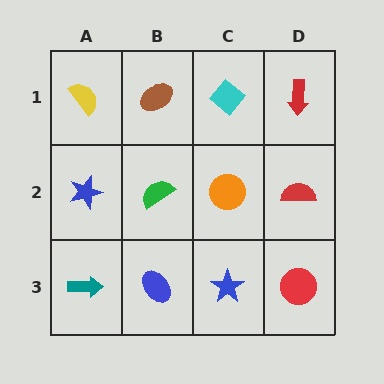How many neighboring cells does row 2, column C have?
4.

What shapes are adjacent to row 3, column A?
A blue star (row 2, column A), a blue ellipse (row 3, column B).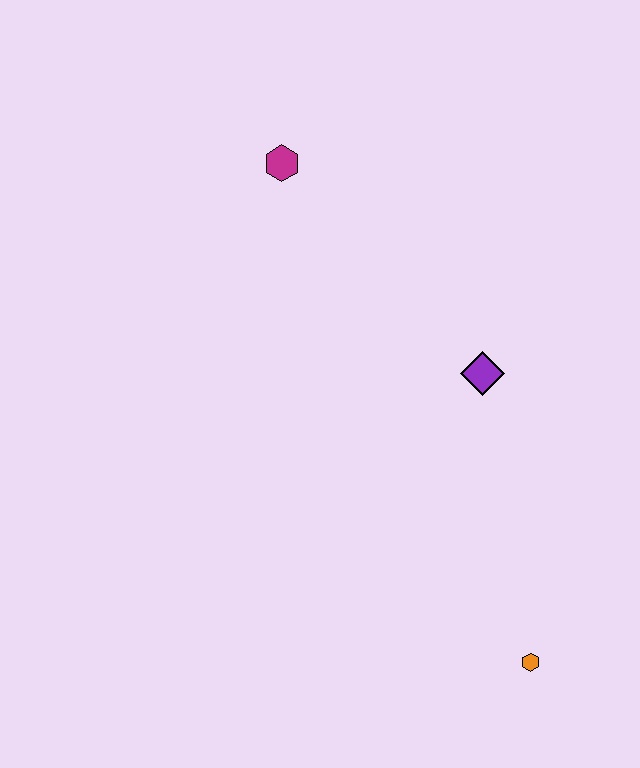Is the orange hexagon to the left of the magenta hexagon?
No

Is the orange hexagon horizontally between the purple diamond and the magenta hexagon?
No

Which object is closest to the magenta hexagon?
The purple diamond is closest to the magenta hexagon.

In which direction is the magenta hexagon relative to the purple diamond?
The magenta hexagon is above the purple diamond.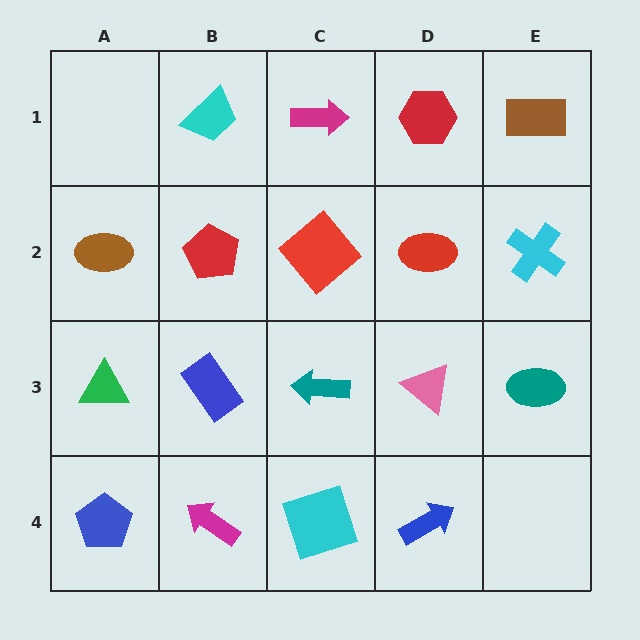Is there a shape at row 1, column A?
No, that cell is empty.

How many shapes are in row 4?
4 shapes.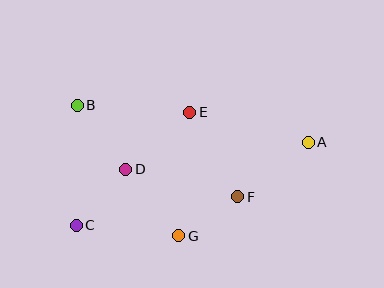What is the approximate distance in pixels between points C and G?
The distance between C and G is approximately 103 pixels.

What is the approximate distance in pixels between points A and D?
The distance between A and D is approximately 184 pixels.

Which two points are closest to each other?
Points F and G are closest to each other.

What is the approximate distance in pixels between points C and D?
The distance between C and D is approximately 75 pixels.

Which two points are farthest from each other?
Points A and C are farthest from each other.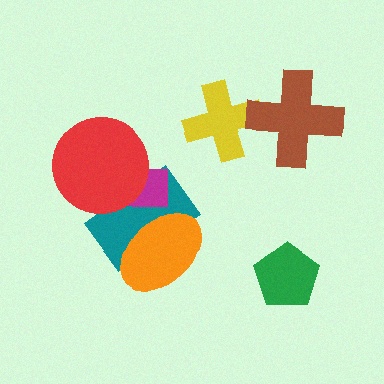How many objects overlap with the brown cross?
1 object overlaps with the brown cross.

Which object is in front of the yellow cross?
The brown cross is in front of the yellow cross.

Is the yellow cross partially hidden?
Yes, it is partially covered by another shape.